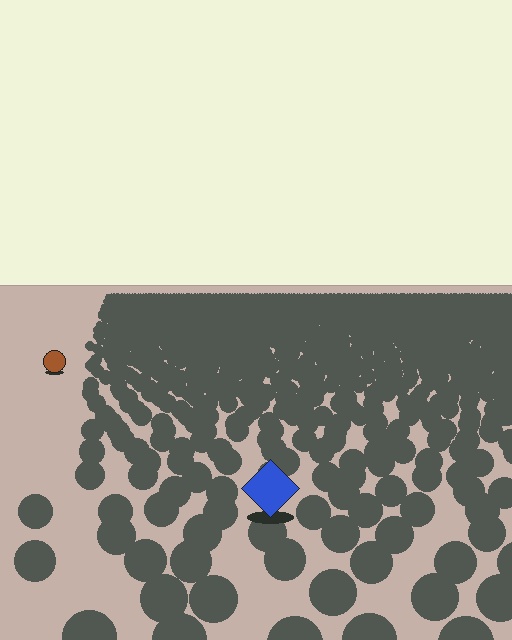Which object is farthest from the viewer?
The brown circle is farthest from the viewer. It appears smaller and the ground texture around it is denser.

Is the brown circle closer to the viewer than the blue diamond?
No. The blue diamond is closer — you can tell from the texture gradient: the ground texture is coarser near it.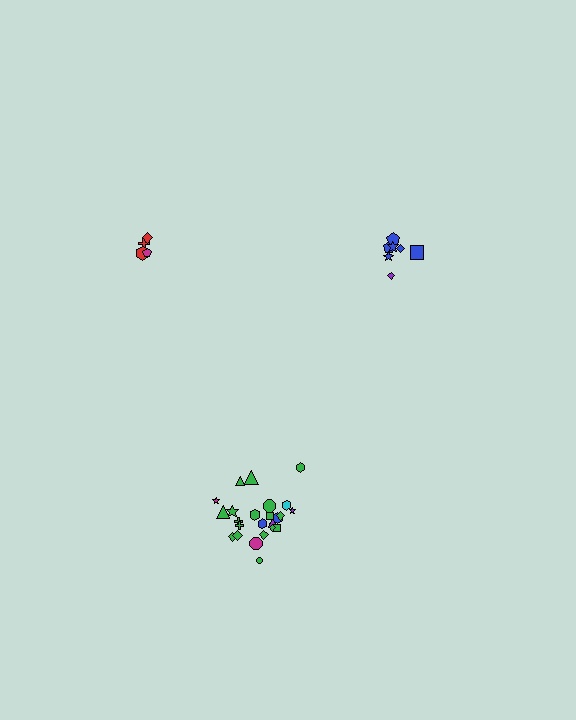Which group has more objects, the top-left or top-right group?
The top-right group.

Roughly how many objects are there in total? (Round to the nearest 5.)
Roughly 35 objects in total.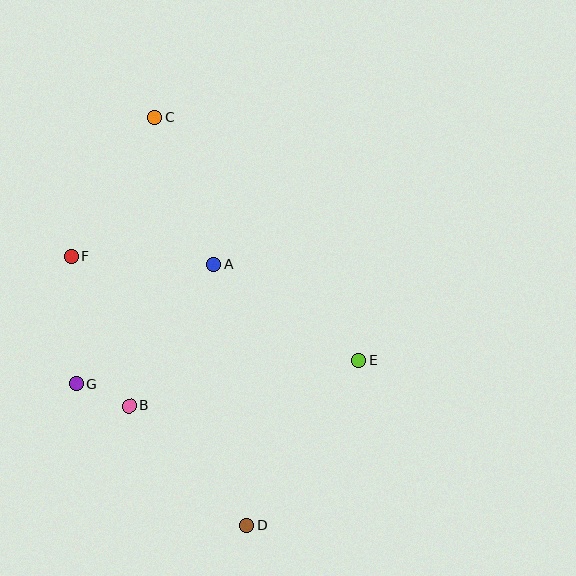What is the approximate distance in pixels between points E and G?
The distance between E and G is approximately 283 pixels.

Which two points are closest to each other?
Points B and G are closest to each other.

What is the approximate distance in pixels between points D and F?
The distance between D and F is approximately 322 pixels.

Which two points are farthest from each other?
Points C and D are farthest from each other.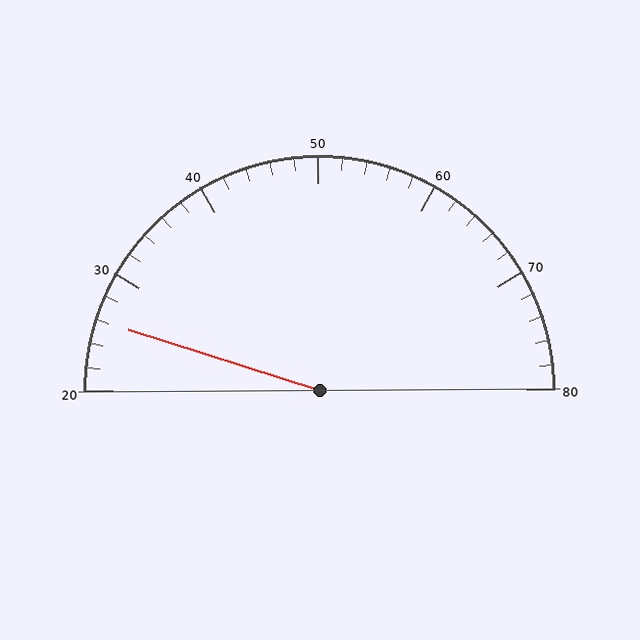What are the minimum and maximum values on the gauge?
The gauge ranges from 20 to 80.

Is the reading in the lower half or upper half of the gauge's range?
The reading is in the lower half of the range (20 to 80).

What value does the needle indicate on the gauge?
The needle indicates approximately 26.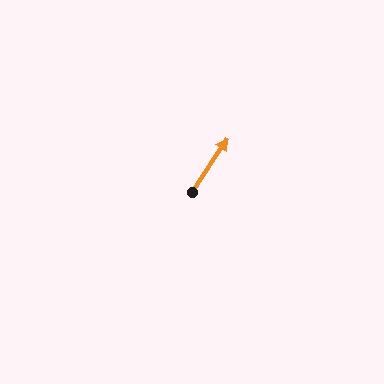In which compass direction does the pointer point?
Northeast.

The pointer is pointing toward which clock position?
Roughly 1 o'clock.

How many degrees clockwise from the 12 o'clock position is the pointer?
Approximately 33 degrees.